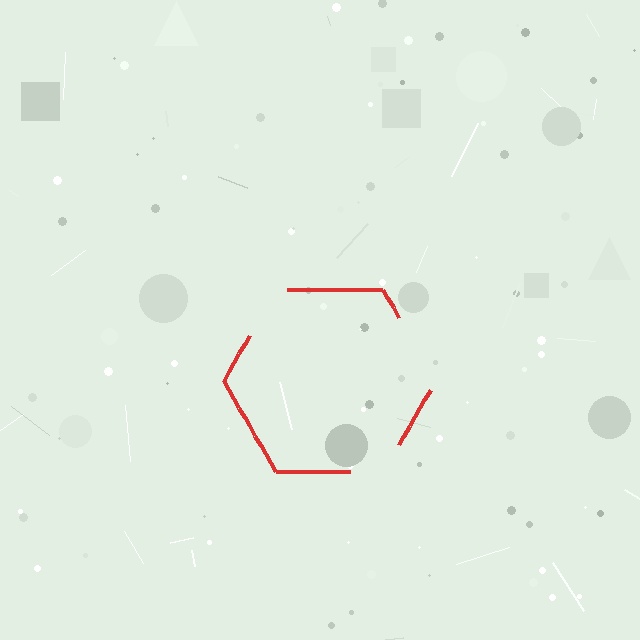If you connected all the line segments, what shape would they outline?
They would outline a hexagon.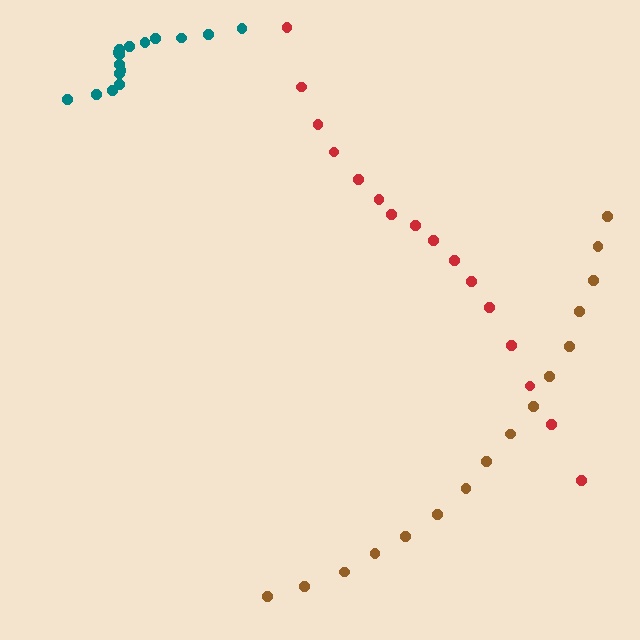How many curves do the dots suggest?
There are 3 distinct paths.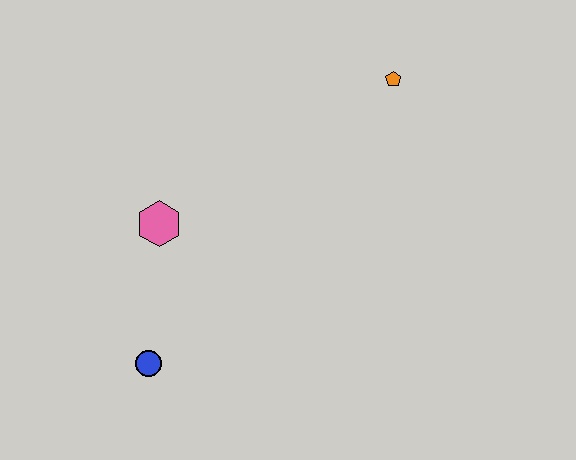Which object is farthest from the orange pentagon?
The blue circle is farthest from the orange pentagon.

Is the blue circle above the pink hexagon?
No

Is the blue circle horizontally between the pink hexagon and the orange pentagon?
No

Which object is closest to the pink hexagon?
The blue circle is closest to the pink hexagon.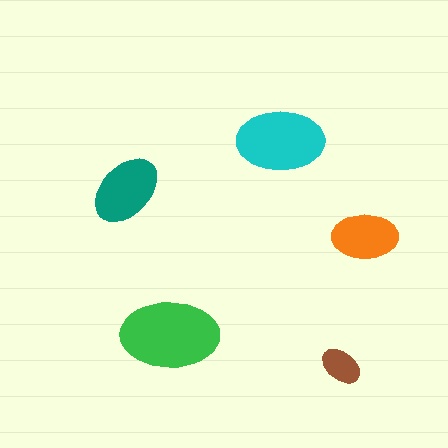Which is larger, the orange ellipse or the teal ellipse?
The teal one.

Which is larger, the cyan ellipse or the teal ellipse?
The cyan one.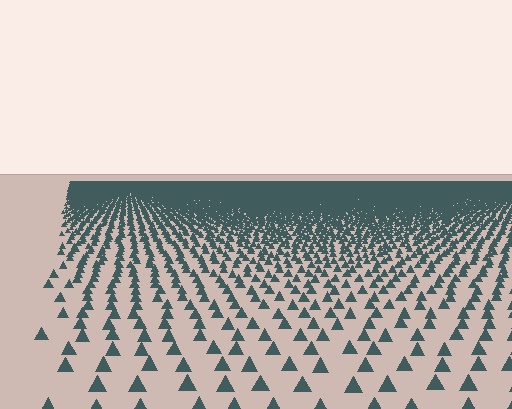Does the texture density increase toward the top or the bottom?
Density increases toward the top.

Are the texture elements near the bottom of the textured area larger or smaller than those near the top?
Larger. Near the bottom, elements are closer to the viewer and appear at a bigger on-screen size.